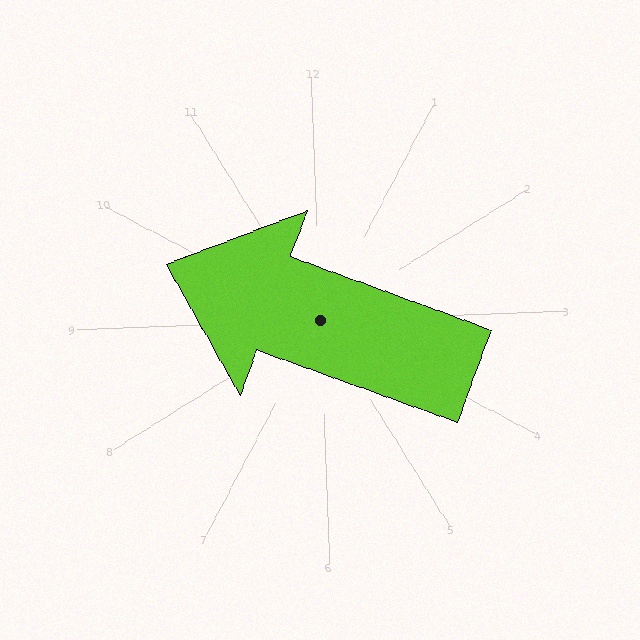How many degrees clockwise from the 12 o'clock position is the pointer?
Approximately 292 degrees.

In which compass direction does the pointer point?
West.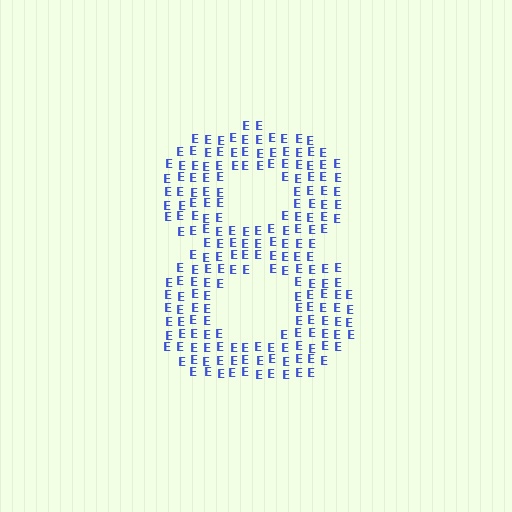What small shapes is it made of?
It is made of small letter E's.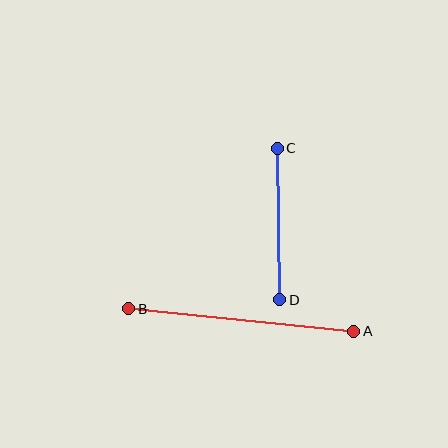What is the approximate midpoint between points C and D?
The midpoint is at approximately (279, 224) pixels.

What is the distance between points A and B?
The distance is approximately 226 pixels.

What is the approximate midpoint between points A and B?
The midpoint is at approximately (241, 320) pixels.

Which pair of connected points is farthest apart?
Points A and B are farthest apart.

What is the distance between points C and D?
The distance is approximately 151 pixels.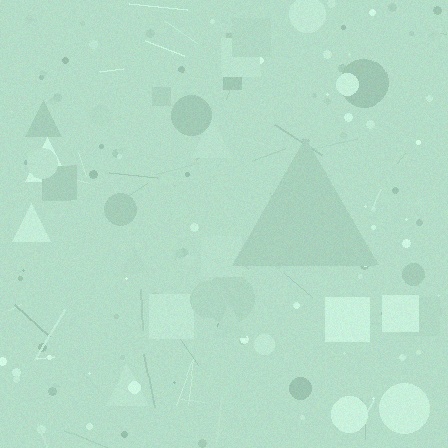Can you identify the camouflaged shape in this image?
The camouflaged shape is a triangle.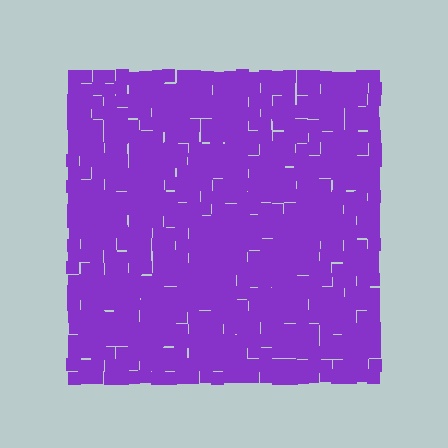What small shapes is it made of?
It is made of small squares.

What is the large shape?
The large shape is a square.